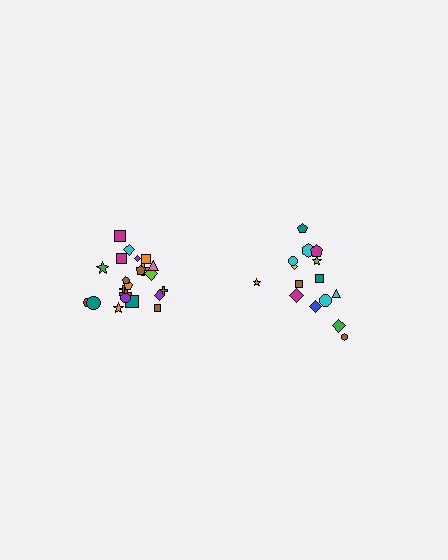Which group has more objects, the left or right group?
The left group.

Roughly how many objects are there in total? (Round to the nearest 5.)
Roughly 35 objects in total.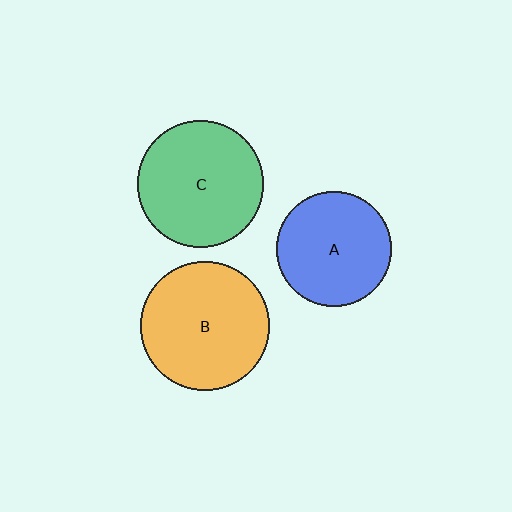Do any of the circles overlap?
No, none of the circles overlap.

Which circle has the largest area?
Circle B (orange).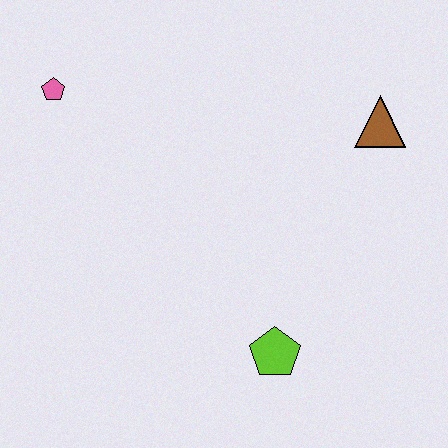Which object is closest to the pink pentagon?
The brown triangle is closest to the pink pentagon.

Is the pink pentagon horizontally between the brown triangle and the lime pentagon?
No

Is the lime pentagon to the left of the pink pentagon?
No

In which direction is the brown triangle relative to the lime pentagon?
The brown triangle is above the lime pentagon.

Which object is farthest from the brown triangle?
The pink pentagon is farthest from the brown triangle.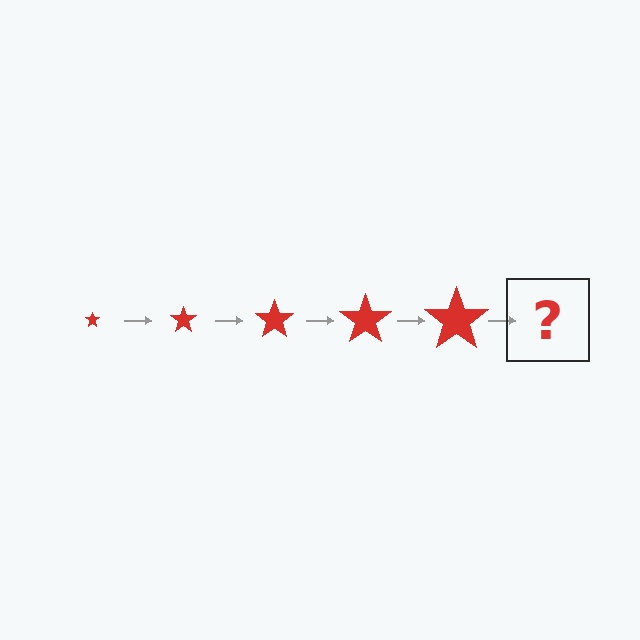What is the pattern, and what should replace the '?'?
The pattern is that the star gets progressively larger each step. The '?' should be a red star, larger than the previous one.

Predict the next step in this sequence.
The next step is a red star, larger than the previous one.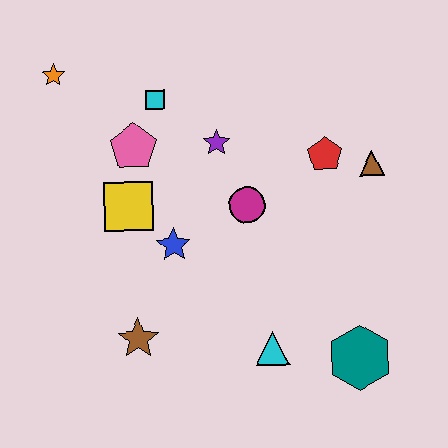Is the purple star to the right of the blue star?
Yes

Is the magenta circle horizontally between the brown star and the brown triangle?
Yes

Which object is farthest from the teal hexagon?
The orange star is farthest from the teal hexagon.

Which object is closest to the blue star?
The yellow square is closest to the blue star.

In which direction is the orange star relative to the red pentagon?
The orange star is to the left of the red pentagon.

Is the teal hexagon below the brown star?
Yes